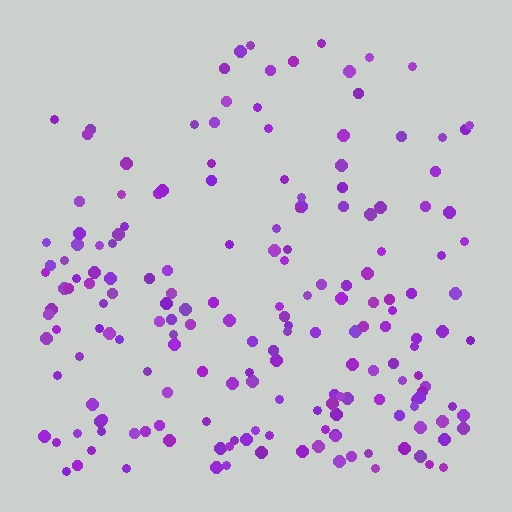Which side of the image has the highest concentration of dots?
The bottom.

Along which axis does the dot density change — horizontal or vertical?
Vertical.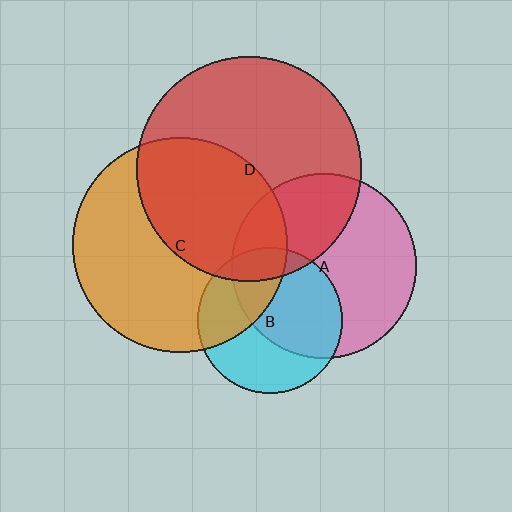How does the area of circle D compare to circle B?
Approximately 2.4 times.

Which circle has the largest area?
Circle D (red).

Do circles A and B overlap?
Yes.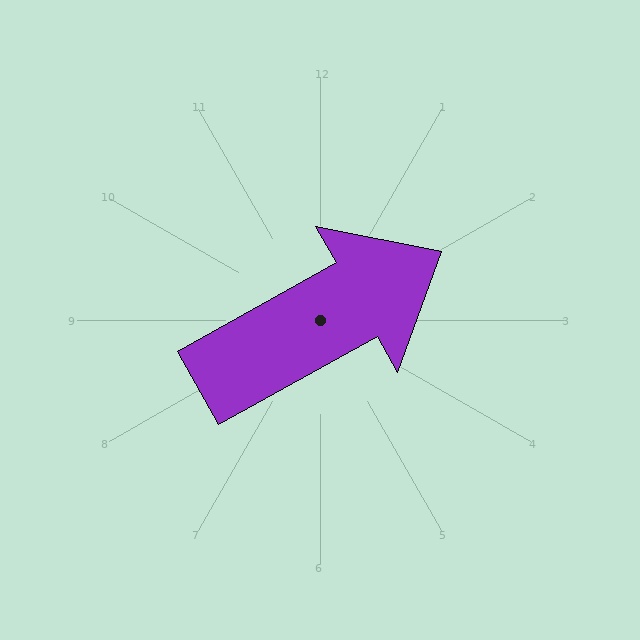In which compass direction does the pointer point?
Northeast.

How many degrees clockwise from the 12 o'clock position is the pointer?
Approximately 61 degrees.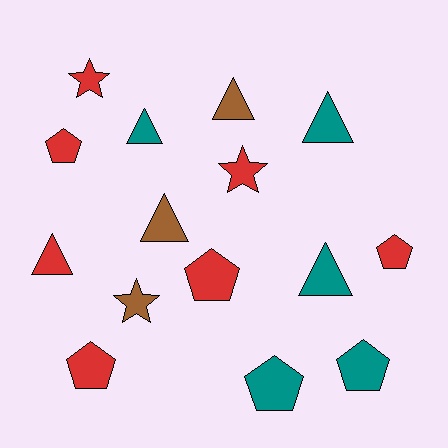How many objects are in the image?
There are 15 objects.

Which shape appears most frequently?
Triangle, with 6 objects.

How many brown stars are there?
There is 1 brown star.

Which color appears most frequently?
Red, with 7 objects.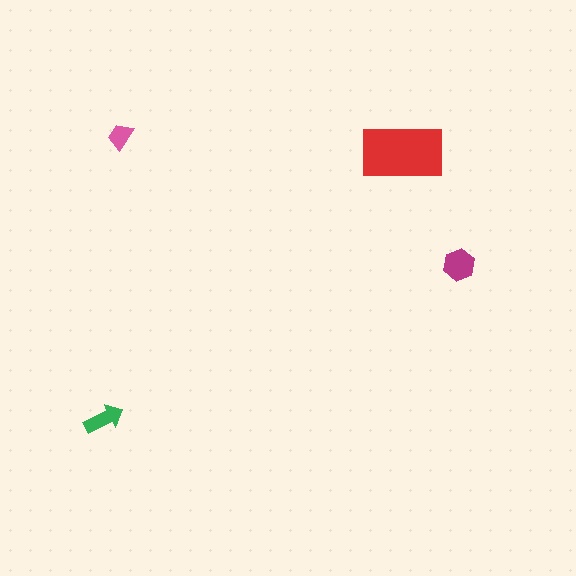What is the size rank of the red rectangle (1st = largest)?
1st.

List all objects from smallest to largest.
The pink trapezoid, the green arrow, the magenta hexagon, the red rectangle.